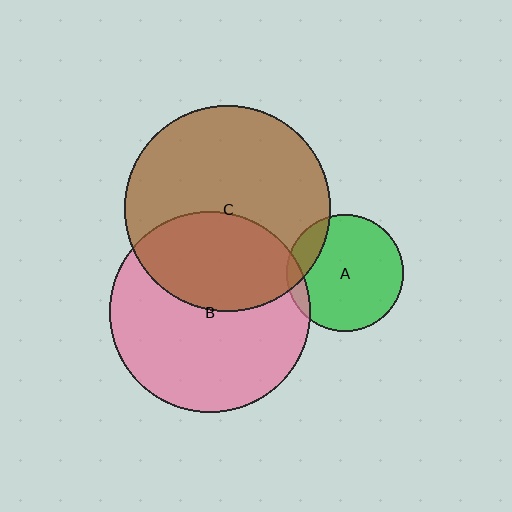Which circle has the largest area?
Circle C (brown).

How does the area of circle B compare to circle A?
Approximately 3.0 times.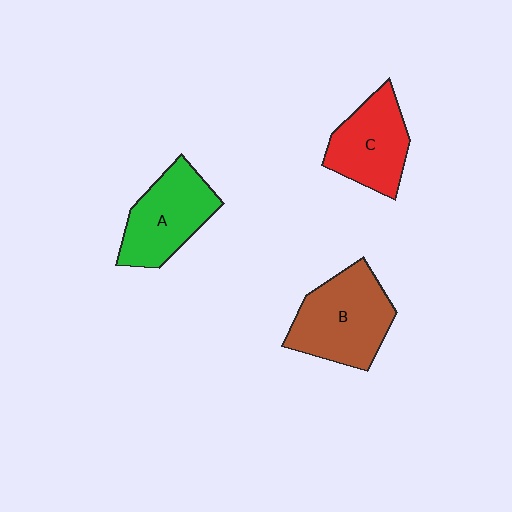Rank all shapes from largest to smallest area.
From largest to smallest: B (brown), A (green), C (red).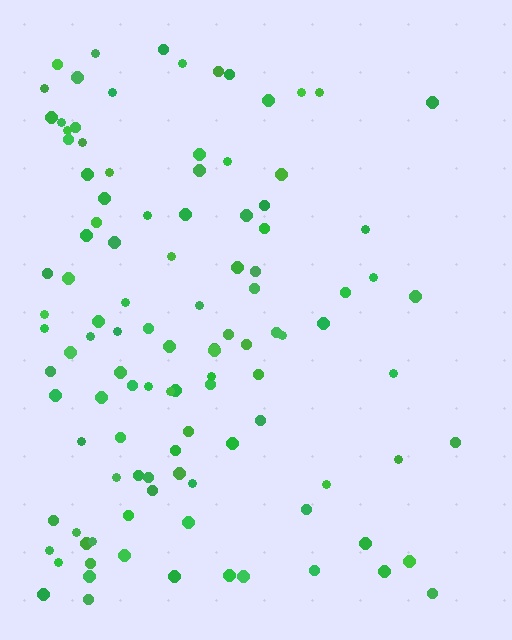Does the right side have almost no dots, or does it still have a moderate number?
Still a moderate number, just noticeably fewer than the left.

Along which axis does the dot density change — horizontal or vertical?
Horizontal.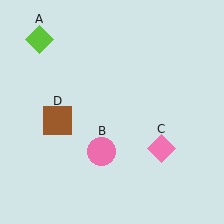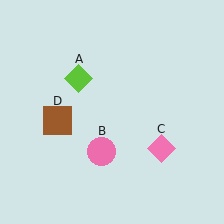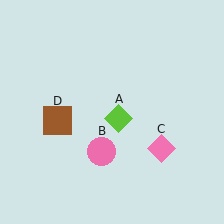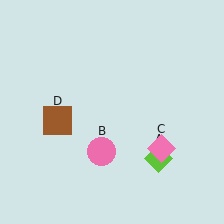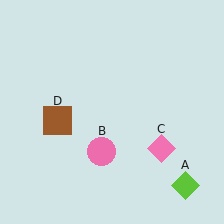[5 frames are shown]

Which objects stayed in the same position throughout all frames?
Pink circle (object B) and pink diamond (object C) and brown square (object D) remained stationary.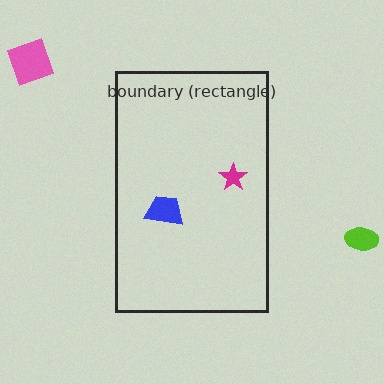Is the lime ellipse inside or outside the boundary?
Outside.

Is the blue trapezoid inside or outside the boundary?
Inside.